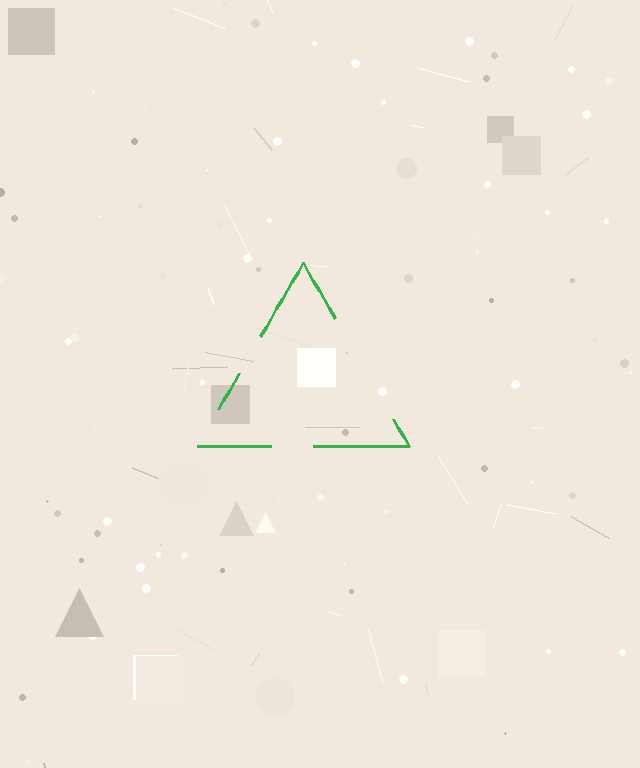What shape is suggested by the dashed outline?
The dashed outline suggests a triangle.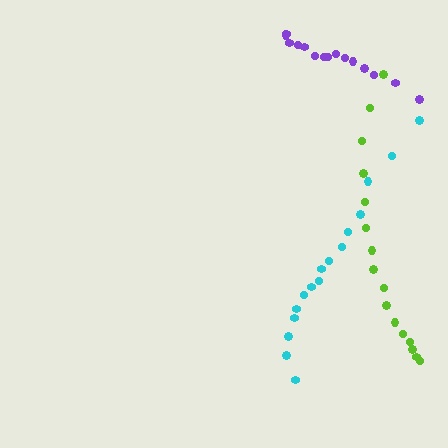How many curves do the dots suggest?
There are 3 distinct paths.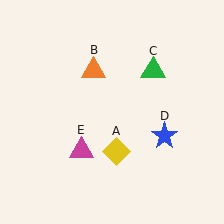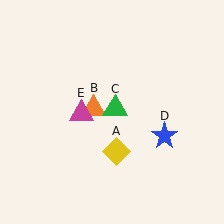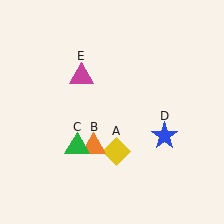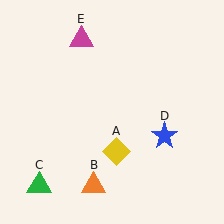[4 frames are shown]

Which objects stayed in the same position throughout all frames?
Yellow diamond (object A) and blue star (object D) remained stationary.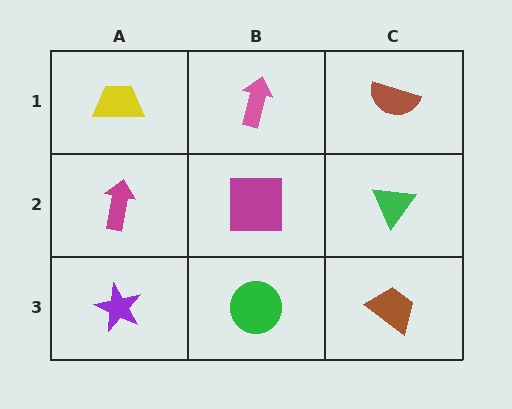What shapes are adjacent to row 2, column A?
A yellow trapezoid (row 1, column A), a purple star (row 3, column A), a magenta square (row 2, column B).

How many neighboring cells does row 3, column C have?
2.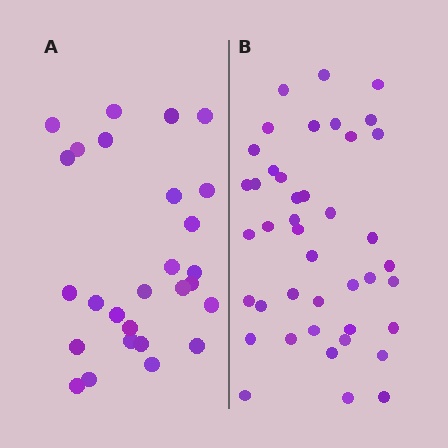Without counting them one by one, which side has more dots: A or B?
Region B (the right region) has more dots.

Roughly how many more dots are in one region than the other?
Region B has approximately 15 more dots than region A.